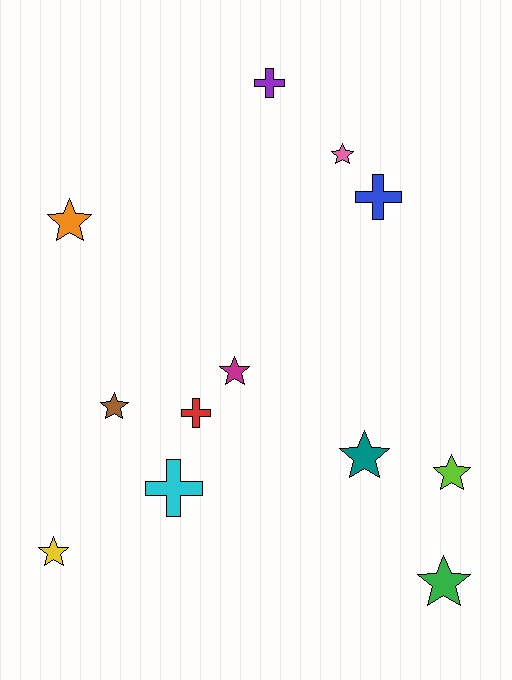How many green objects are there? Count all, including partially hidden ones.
There is 1 green object.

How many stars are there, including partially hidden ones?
There are 8 stars.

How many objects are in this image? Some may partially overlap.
There are 12 objects.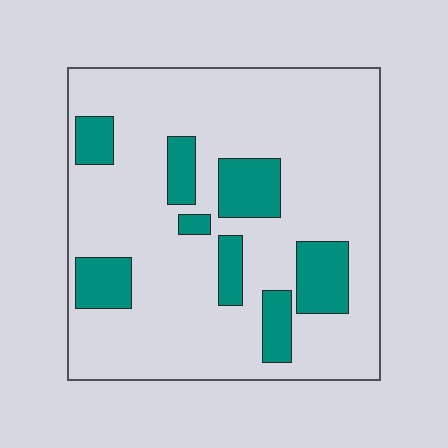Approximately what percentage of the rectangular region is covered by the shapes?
Approximately 20%.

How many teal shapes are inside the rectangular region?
8.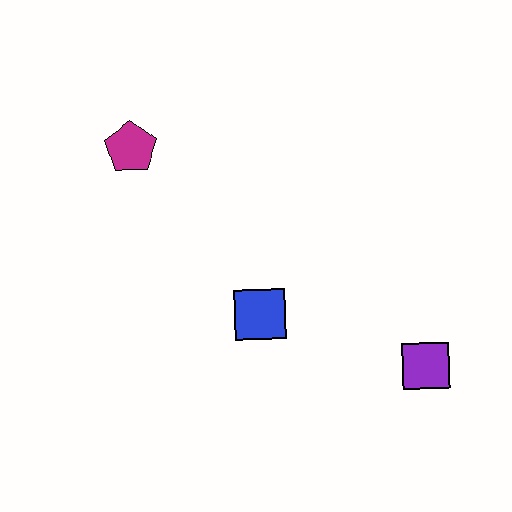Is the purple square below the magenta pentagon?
Yes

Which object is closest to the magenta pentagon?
The blue square is closest to the magenta pentagon.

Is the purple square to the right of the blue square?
Yes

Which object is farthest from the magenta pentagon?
The purple square is farthest from the magenta pentagon.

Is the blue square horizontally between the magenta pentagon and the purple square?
Yes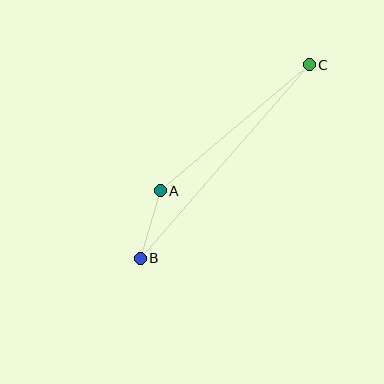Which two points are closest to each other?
Points A and B are closest to each other.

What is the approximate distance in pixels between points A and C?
The distance between A and C is approximately 195 pixels.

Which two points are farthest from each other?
Points B and C are farthest from each other.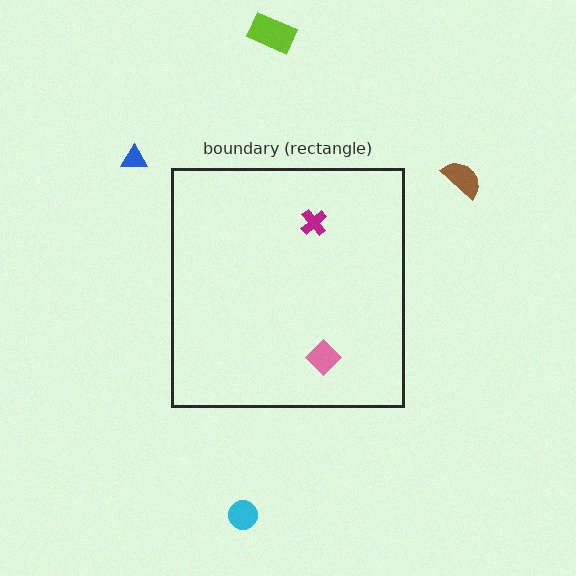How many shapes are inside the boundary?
2 inside, 4 outside.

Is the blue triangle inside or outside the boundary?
Outside.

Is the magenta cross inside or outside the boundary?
Inside.